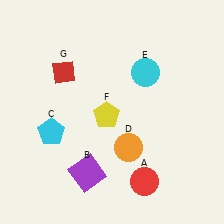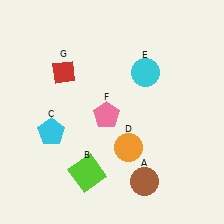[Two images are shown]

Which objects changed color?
A changed from red to brown. B changed from purple to lime. F changed from yellow to pink.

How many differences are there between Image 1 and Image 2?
There are 3 differences between the two images.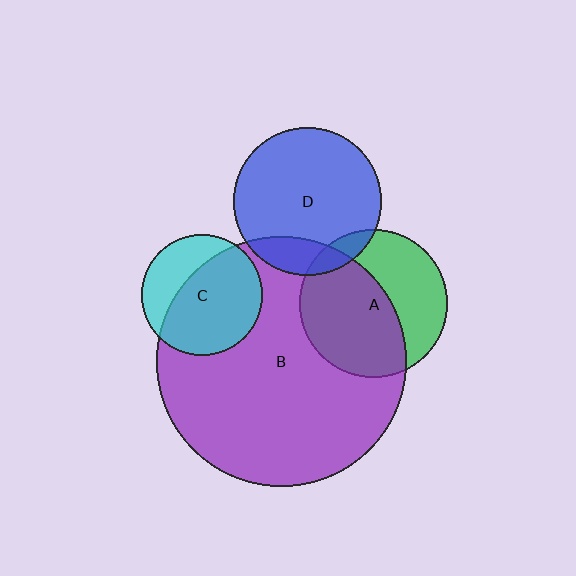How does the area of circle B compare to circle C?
Approximately 4.3 times.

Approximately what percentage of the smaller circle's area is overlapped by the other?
Approximately 15%.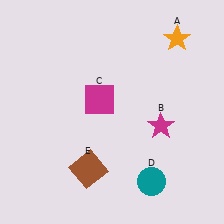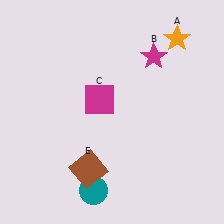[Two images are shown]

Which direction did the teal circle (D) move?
The teal circle (D) moved left.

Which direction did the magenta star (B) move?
The magenta star (B) moved up.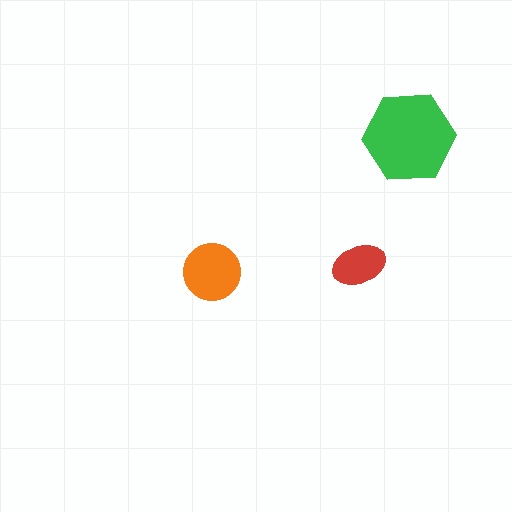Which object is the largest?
The green hexagon.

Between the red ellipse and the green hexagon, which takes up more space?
The green hexagon.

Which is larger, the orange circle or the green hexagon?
The green hexagon.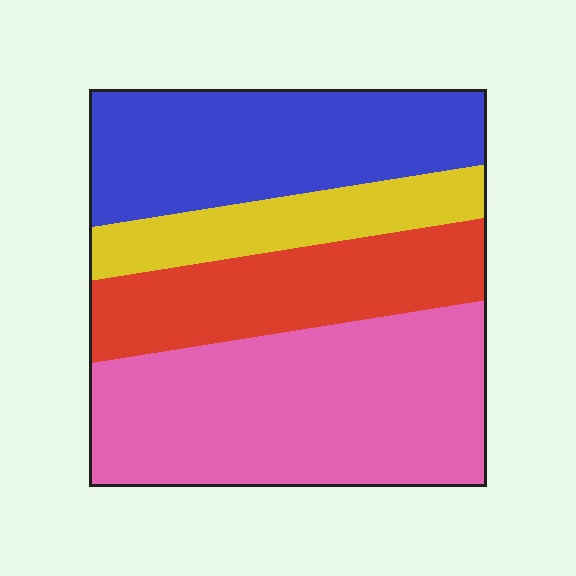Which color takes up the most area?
Pink, at roughly 40%.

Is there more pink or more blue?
Pink.